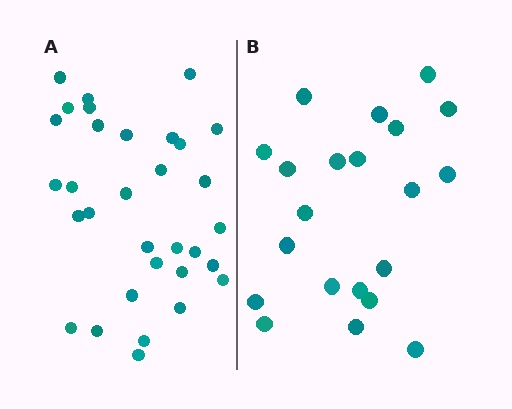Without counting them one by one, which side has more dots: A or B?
Region A (the left region) has more dots.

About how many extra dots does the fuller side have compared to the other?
Region A has roughly 12 or so more dots than region B.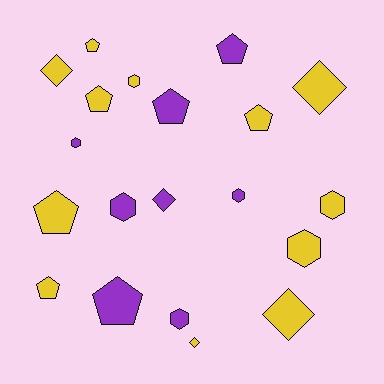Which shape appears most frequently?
Pentagon, with 8 objects.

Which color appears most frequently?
Yellow, with 12 objects.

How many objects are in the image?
There are 20 objects.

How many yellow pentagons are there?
There are 5 yellow pentagons.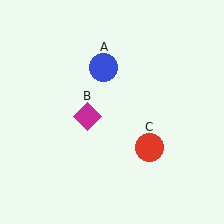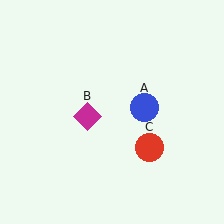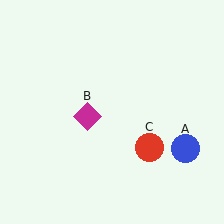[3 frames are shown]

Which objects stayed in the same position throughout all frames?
Magenta diamond (object B) and red circle (object C) remained stationary.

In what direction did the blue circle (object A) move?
The blue circle (object A) moved down and to the right.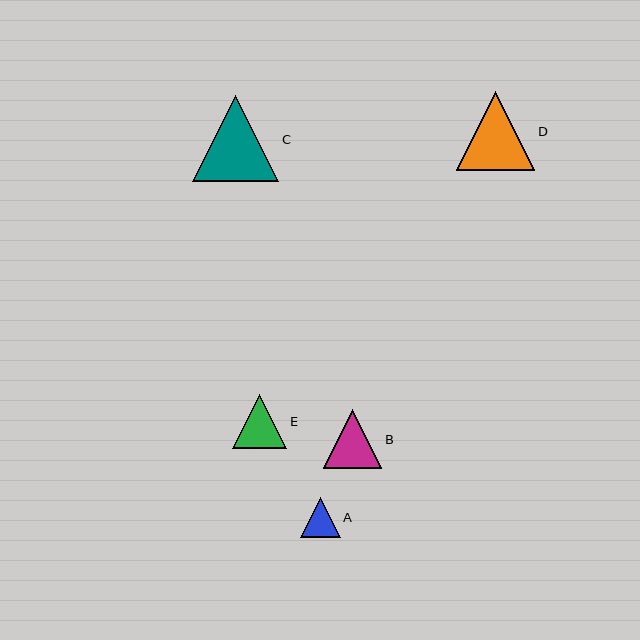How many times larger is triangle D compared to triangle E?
Triangle D is approximately 1.5 times the size of triangle E.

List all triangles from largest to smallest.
From largest to smallest: C, D, B, E, A.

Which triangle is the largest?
Triangle C is the largest with a size of approximately 87 pixels.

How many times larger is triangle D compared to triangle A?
Triangle D is approximately 2.0 times the size of triangle A.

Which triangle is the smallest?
Triangle A is the smallest with a size of approximately 40 pixels.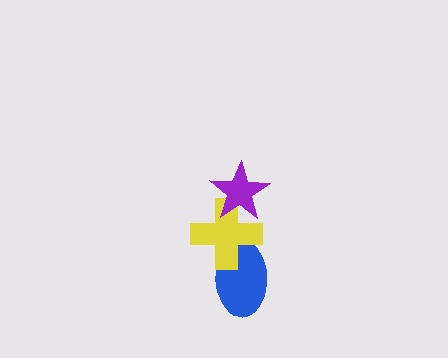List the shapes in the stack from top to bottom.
From top to bottom: the purple star, the yellow cross, the blue ellipse.